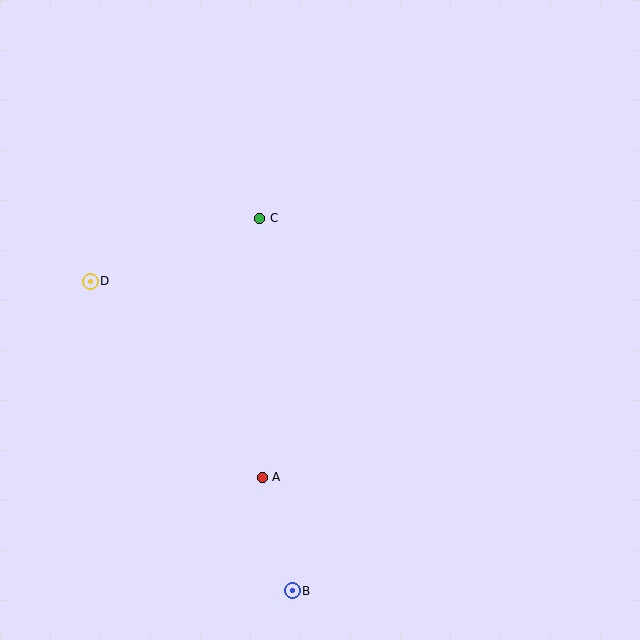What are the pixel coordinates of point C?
Point C is at (260, 218).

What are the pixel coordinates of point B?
Point B is at (292, 591).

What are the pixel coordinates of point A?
Point A is at (262, 477).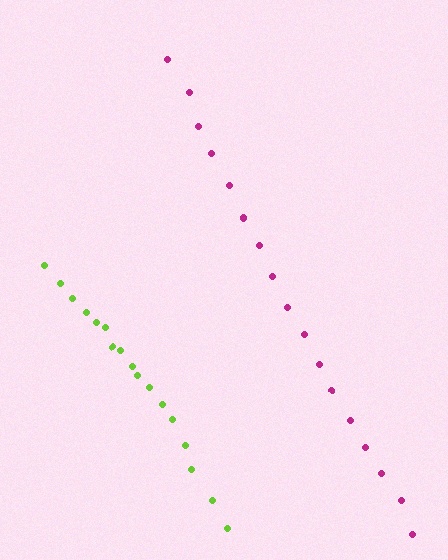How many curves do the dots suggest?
There are 2 distinct paths.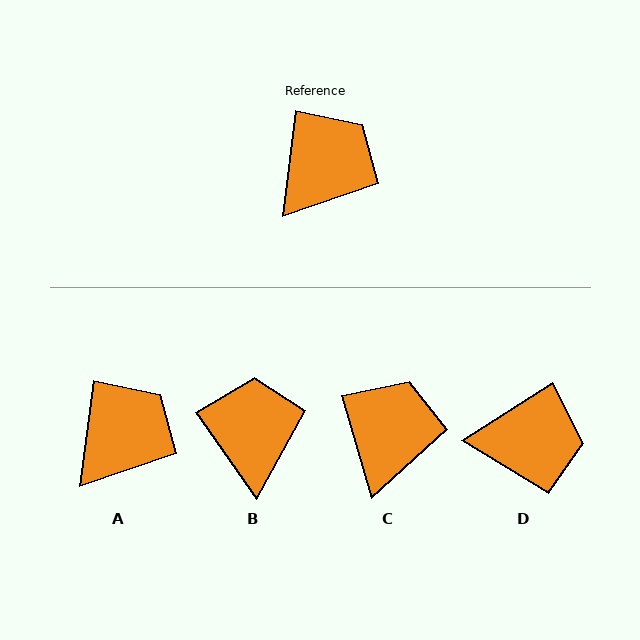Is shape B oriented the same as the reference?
No, it is off by about 42 degrees.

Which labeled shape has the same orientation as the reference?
A.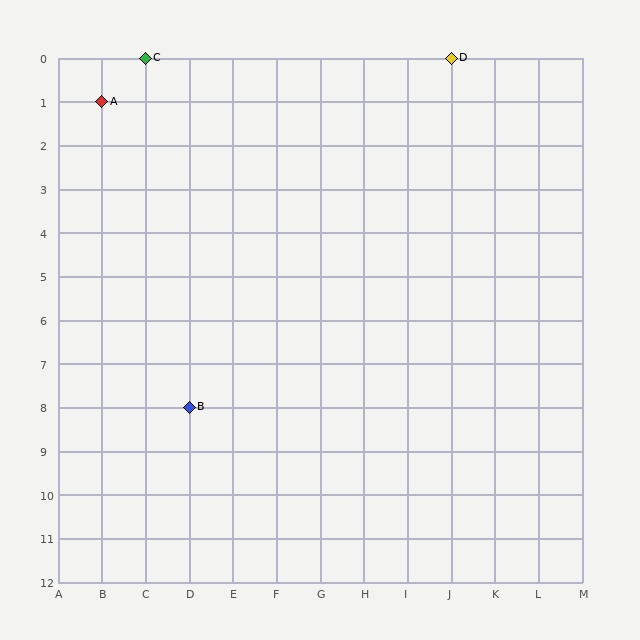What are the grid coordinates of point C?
Point C is at grid coordinates (C, 0).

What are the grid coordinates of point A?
Point A is at grid coordinates (B, 1).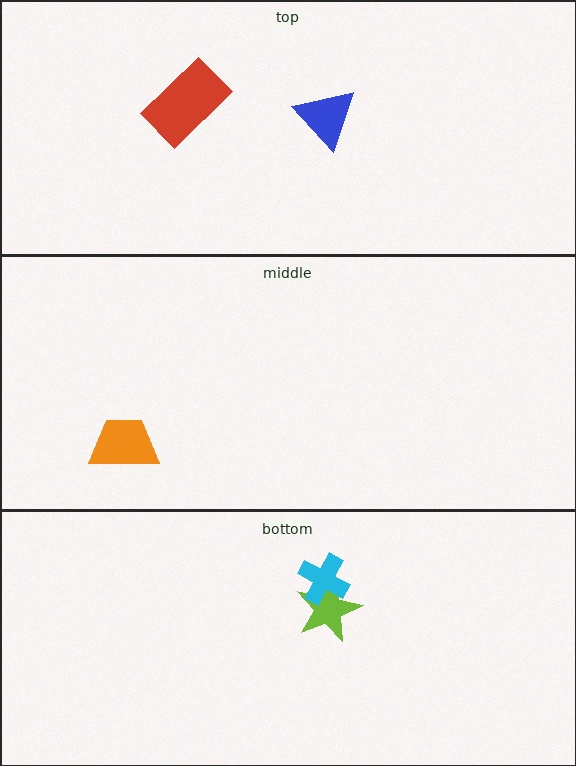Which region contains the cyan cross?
The bottom region.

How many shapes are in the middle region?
1.